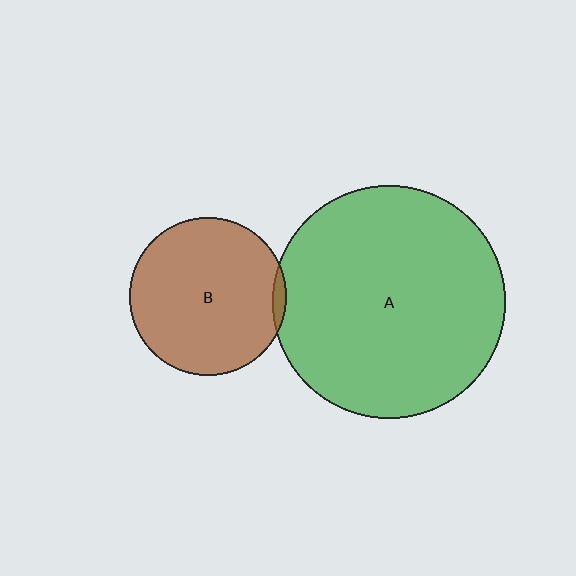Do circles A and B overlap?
Yes.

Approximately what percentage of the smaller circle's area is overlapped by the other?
Approximately 5%.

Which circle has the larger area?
Circle A (green).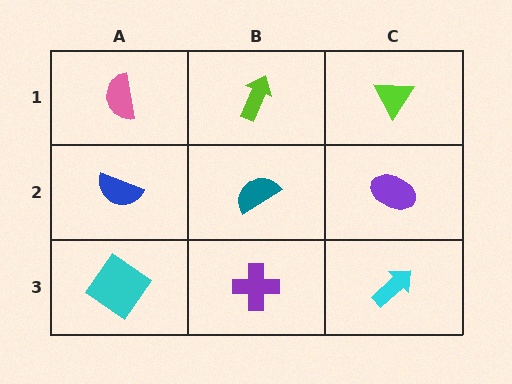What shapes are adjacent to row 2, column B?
A lime arrow (row 1, column B), a purple cross (row 3, column B), a blue semicircle (row 2, column A), a purple ellipse (row 2, column C).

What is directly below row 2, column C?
A cyan arrow.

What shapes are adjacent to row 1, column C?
A purple ellipse (row 2, column C), a lime arrow (row 1, column B).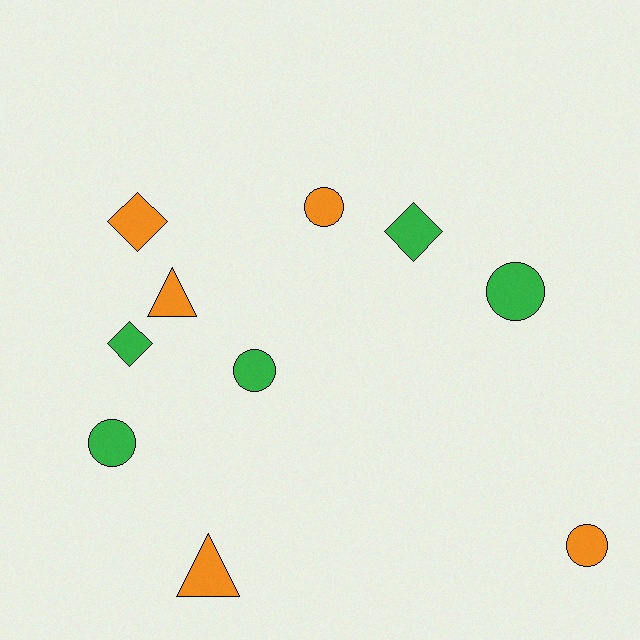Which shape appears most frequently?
Circle, with 5 objects.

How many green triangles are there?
There are no green triangles.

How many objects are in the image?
There are 10 objects.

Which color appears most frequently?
Orange, with 5 objects.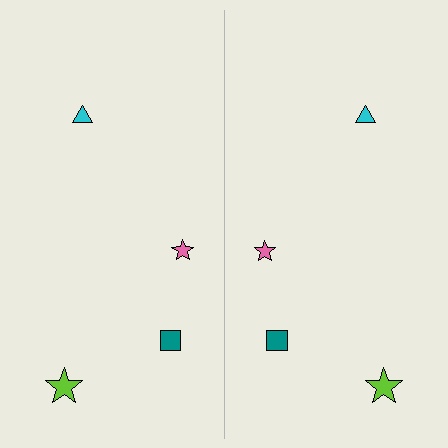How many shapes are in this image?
There are 8 shapes in this image.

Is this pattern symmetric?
Yes, this pattern has bilateral (reflection) symmetry.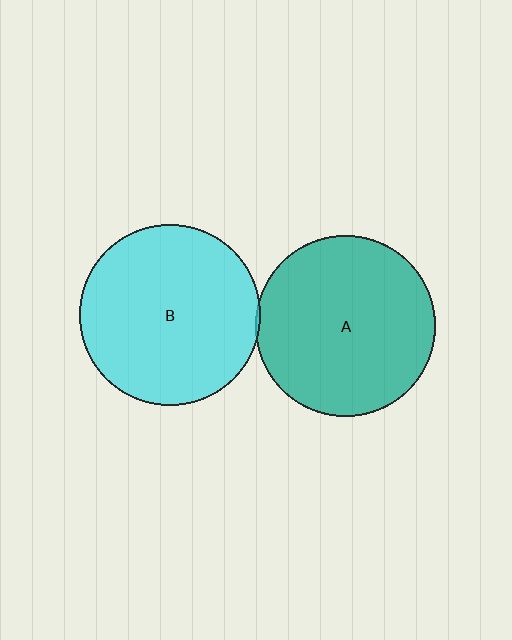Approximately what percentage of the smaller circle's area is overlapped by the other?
Approximately 5%.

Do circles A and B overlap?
Yes.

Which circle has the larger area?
Circle A (teal).